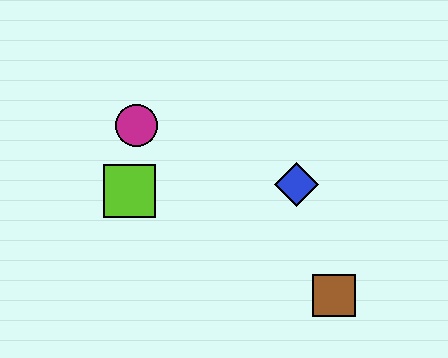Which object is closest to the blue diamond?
The brown square is closest to the blue diamond.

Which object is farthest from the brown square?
The magenta circle is farthest from the brown square.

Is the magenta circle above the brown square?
Yes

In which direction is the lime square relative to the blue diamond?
The lime square is to the left of the blue diamond.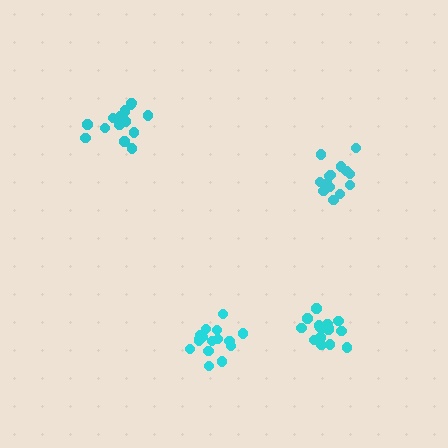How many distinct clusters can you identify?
There are 4 distinct clusters.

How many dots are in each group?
Group 1: 16 dots, Group 2: 14 dots, Group 3: 16 dots, Group 4: 15 dots (61 total).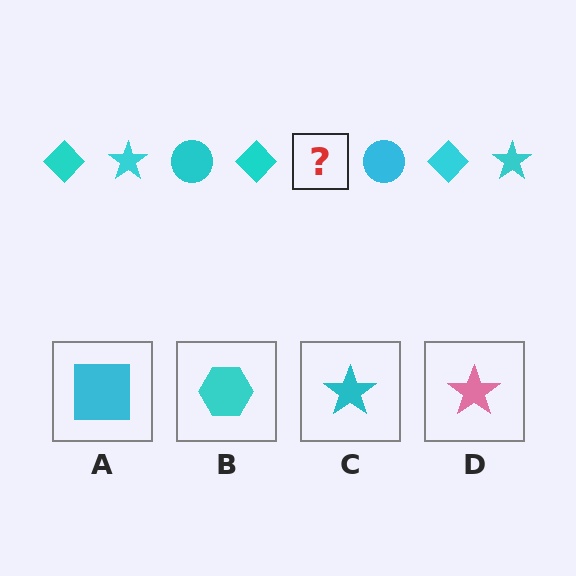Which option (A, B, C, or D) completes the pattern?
C.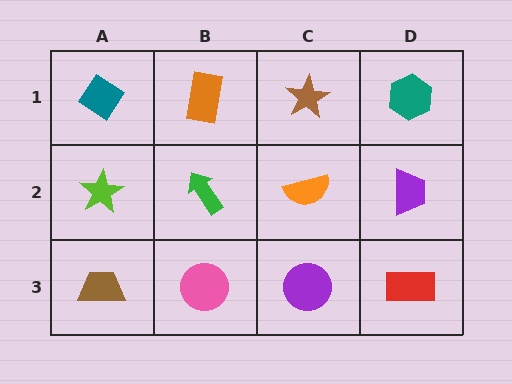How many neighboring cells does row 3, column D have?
2.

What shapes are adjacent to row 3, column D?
A purple trapezoid (row 2, column D), a purple circle (row 3, column C).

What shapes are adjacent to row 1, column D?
A purple trapezoid (row 2, column D), a brown star (row 1, column C).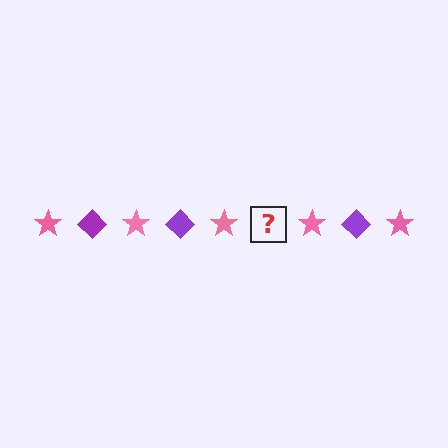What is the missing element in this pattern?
The missing element is a purple diamond.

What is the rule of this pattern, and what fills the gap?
The rule is that the pattern alternates between pink star and purple diamond. The gap should be filled with a purple diamond.